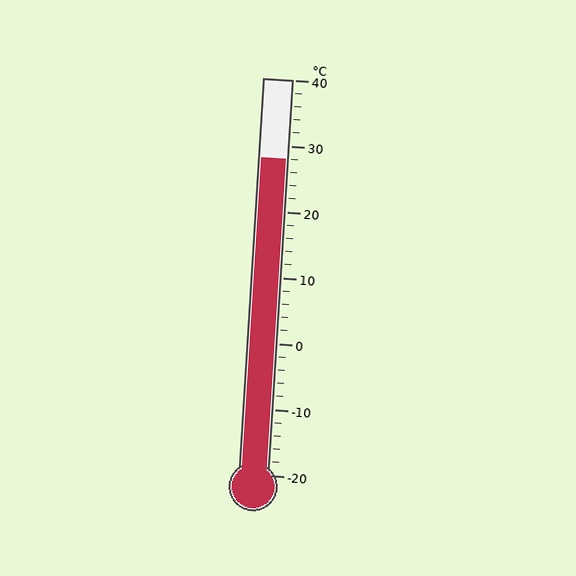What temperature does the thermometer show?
The thermometer shows approximately 28°C.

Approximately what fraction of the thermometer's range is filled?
The thermometer is filled to approximately 80% of its range.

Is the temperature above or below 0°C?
The temperature is above 0°C.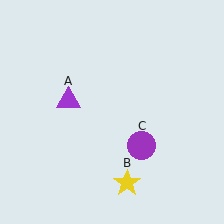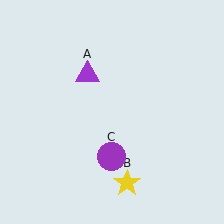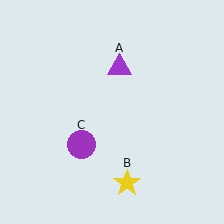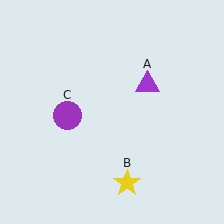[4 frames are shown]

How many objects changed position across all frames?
2 objects changed position: purple triangle (object A), purple circle (object C).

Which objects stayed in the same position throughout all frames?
Yellow star (object B) remained stationary.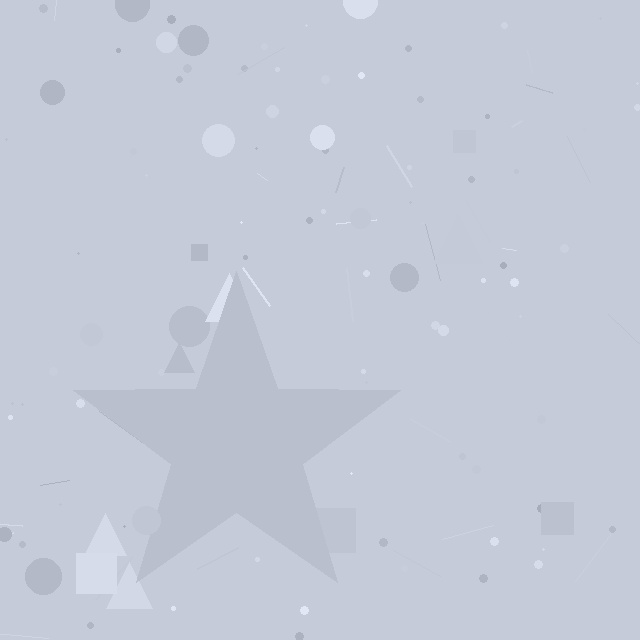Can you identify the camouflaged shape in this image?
The camouflaged shape is a star.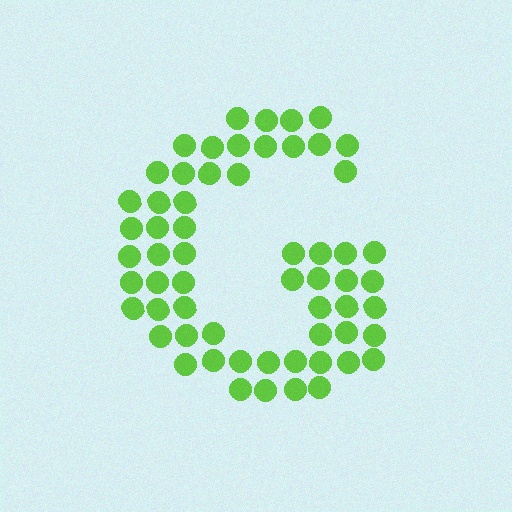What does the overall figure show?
The overall figure shows the letter G.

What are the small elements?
The small elements are circles.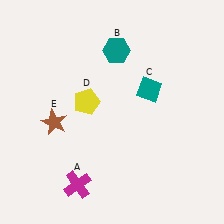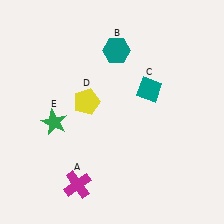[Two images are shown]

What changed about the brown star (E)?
In Image 1, E is brown. In Image 2, it changed to green.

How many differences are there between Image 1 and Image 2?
There is 1 difference between the two images.